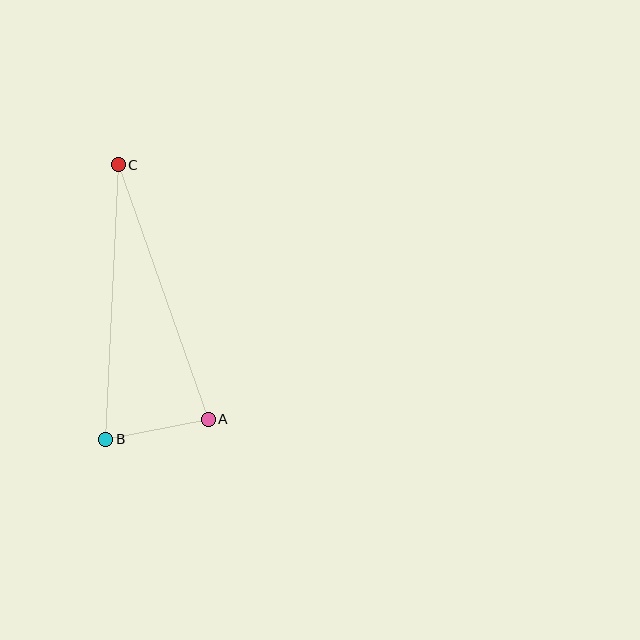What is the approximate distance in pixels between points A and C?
The distance between A and C is approximately 270 pixels.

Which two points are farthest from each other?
Points B and C are farthest from each other.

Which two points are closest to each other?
Points A and B are closest to each other.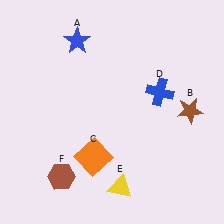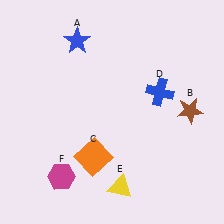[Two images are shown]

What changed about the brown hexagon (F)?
In Image 1, F is brown. In Image 2, it changed to magenta.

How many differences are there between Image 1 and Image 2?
There is 1 difference between the two images.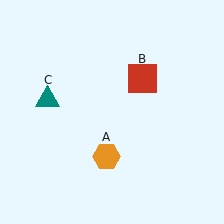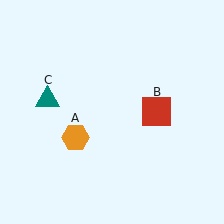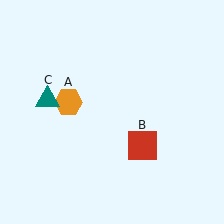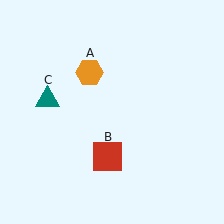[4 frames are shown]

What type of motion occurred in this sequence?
The orange hexagon (object A), red square (object B) rotated clockwise around the center of the scene.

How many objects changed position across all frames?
2 objects changed position: orange hexagon (object A), red square (object B).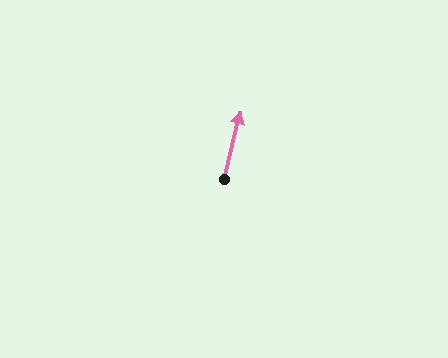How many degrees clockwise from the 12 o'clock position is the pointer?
Approximately 14 degrees.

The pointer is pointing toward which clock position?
Roughly 12 o'clock.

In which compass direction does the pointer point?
North.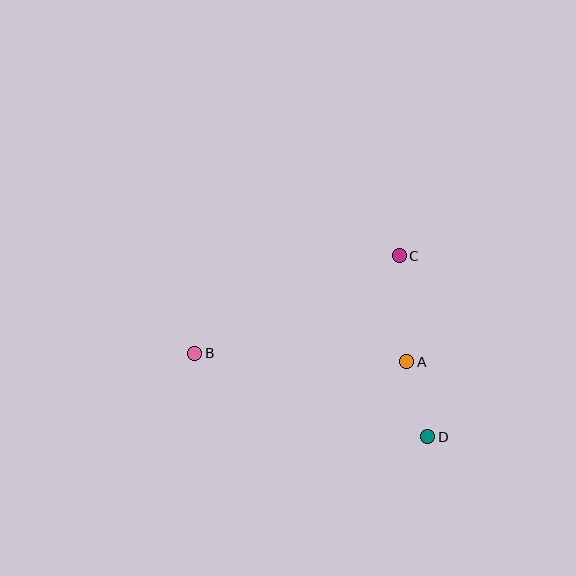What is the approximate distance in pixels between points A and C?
The distance between A and C is approximately 106 pixels.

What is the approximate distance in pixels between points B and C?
The distance between B and C is approximately 227 pixels.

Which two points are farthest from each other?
Points B and D are farthest from each other.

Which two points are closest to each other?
Points A and D are closest to each other.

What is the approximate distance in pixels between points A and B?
The distance between A and B is approximately 212 pixels.